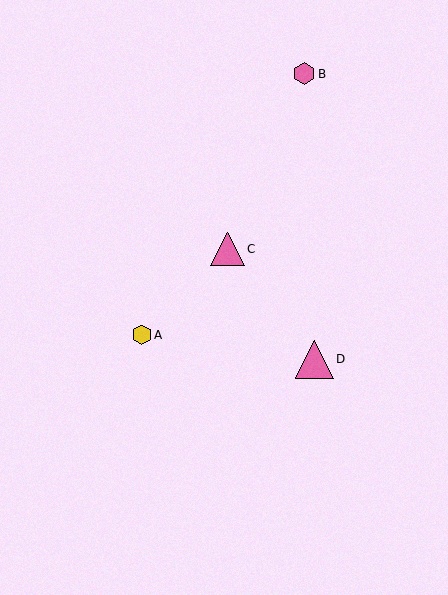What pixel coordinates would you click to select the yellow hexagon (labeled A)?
Click at (142, 335) to select the yellow hexagon A.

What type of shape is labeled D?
Shape D is a pink triangle.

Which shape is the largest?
The pink triangle (labeled D) is the largest.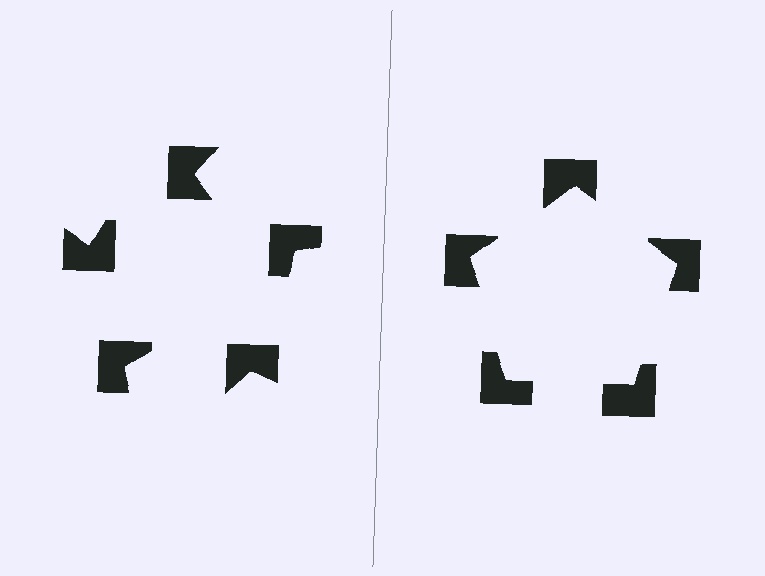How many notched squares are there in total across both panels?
10 — 5 on each side.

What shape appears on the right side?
An illusory pentagon.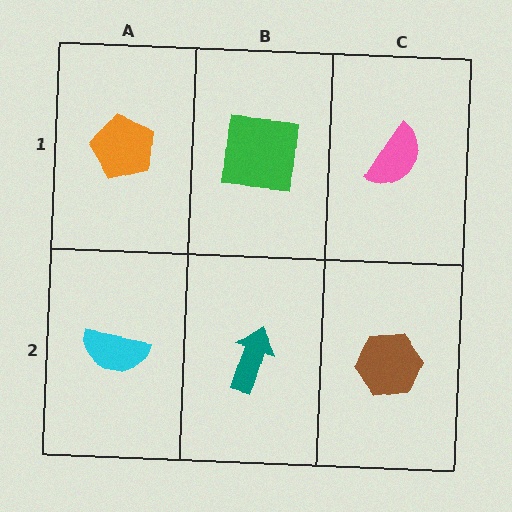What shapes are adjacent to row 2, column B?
A green square (row 1, column B), a cyan semicircle (row 2, column A), a brown hexagon (row 2, column C).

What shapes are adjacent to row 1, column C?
A brown hexagon (row 2, column C), a green square (row 1, column B).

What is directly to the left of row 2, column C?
A teal arrow.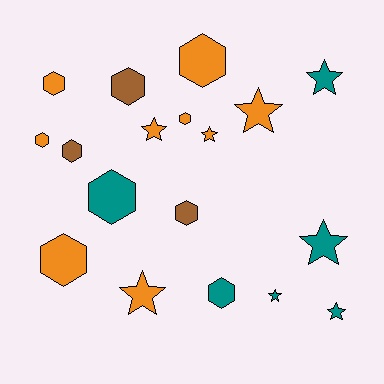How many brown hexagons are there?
There are 3 brown hexagons.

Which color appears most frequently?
Orange, with 9 objects.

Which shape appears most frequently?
Hexagon, with 10 objects.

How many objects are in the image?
There are 18 objects.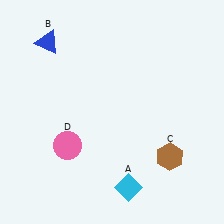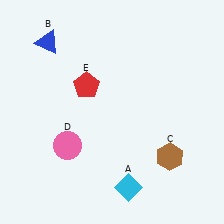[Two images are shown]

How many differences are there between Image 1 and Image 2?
There is 1 difference between the two images.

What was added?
A red pentagon (E) was added in Image 2.